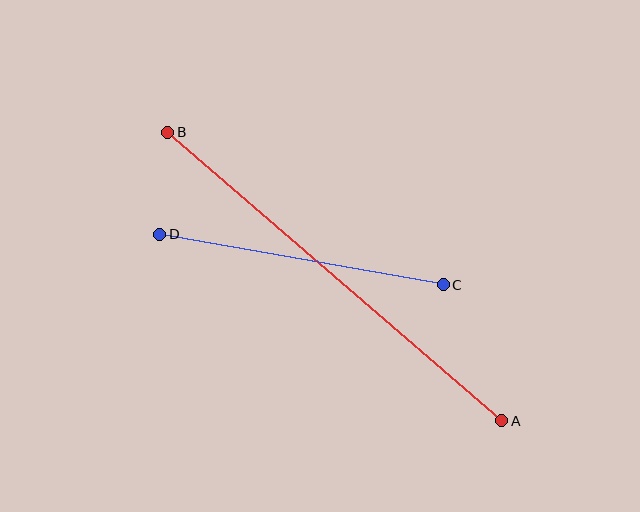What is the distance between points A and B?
The distance is approximately 441 pixels.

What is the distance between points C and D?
The distance is approximately 288 pixels.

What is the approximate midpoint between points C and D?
The midpoint is at approximately (302, 259) pixels.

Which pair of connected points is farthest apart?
Points A and B are farthest apart.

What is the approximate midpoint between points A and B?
The midpoint is at approximately (335, 276) pixels.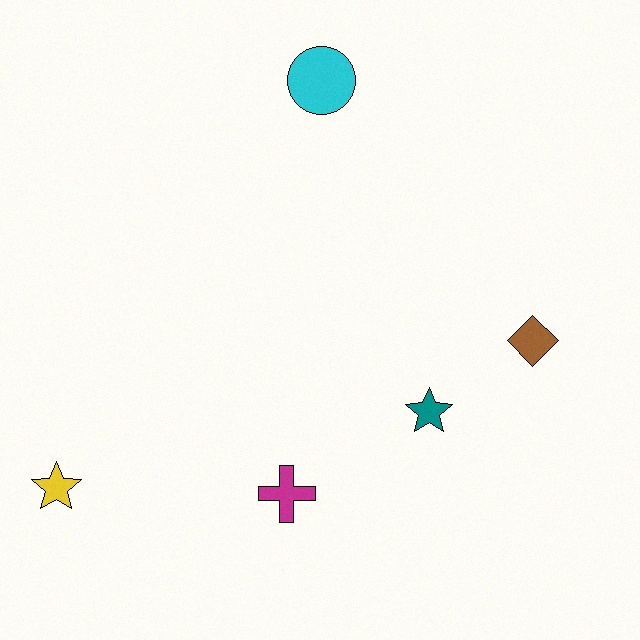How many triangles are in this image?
There are no triangles.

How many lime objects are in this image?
There are no lime objects.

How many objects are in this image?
There are 5 objects.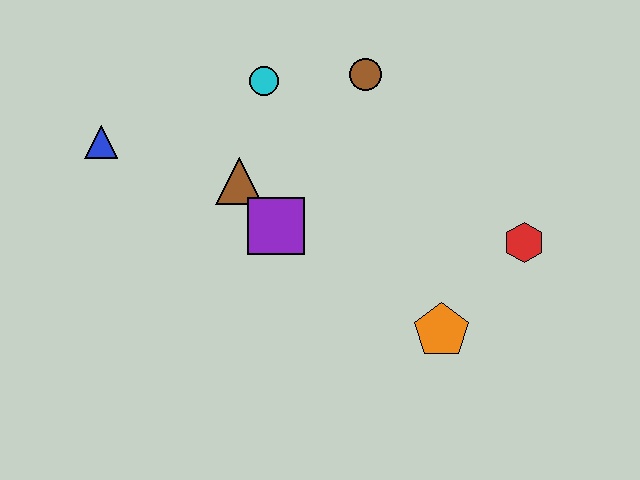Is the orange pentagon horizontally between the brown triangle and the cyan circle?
No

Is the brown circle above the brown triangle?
Yes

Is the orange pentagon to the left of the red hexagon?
Yes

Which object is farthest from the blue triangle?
The red hexagon is farthest from the blue triangle.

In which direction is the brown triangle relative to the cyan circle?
The brown triangle is below the cyan circle.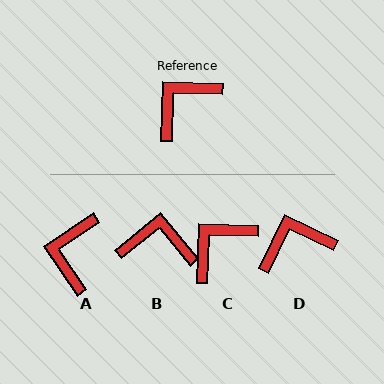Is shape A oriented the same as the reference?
No, it is off by about 36 degrees.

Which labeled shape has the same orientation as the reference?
C.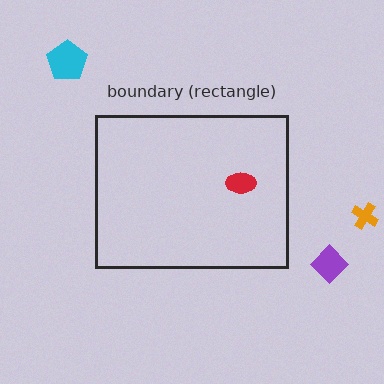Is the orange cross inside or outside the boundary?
Outside.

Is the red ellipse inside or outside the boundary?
Inside.